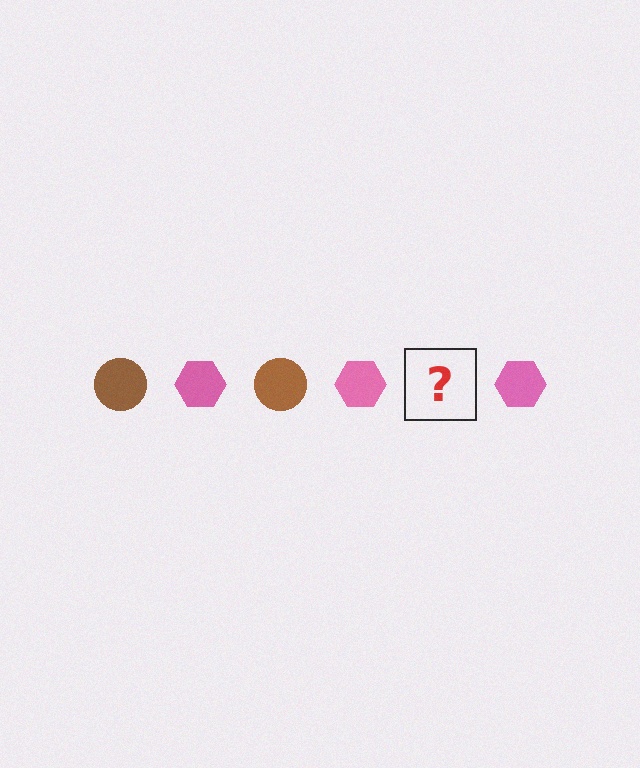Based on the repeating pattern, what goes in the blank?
The blank should be a brown circle.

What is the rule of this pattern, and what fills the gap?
The rule is that the pattern alternates between brown circle and pink hexagon. The gap should be filled with a brown circle.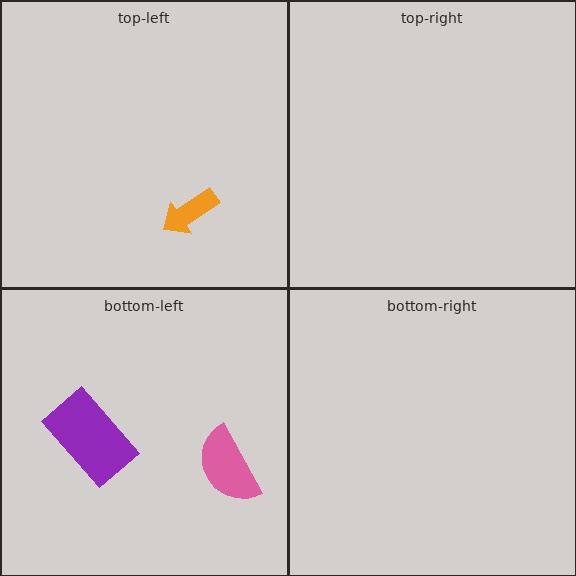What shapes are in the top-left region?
The orange arrow.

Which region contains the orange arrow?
The top-left region.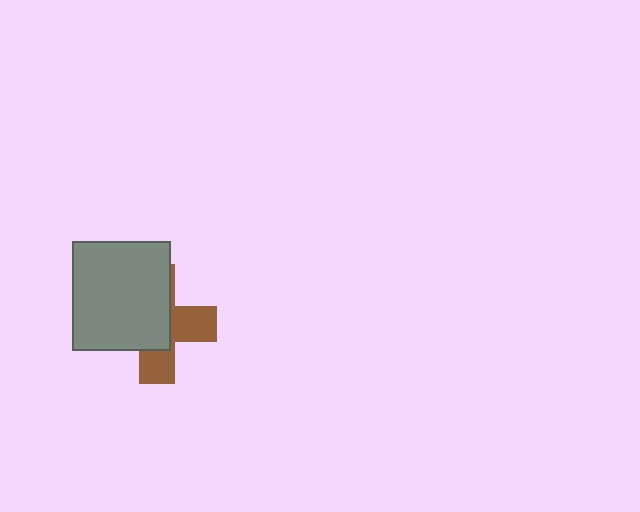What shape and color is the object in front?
The object in front is a gray rectangle.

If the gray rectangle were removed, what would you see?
You would see the complete brown cross.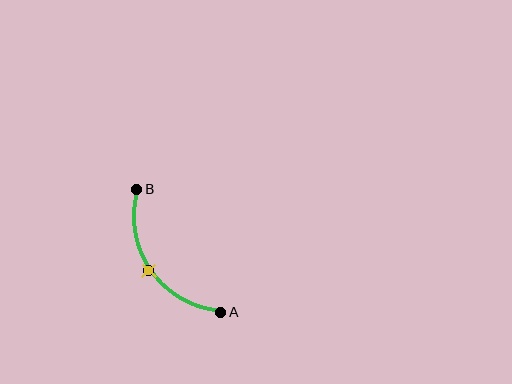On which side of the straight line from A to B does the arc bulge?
The arc bulges below and to the left of the straight line connecting A and B.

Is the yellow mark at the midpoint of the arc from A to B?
Yes. The yellow mark lies on the arc at equal arc-length from both A and B — it is the arc midpoint.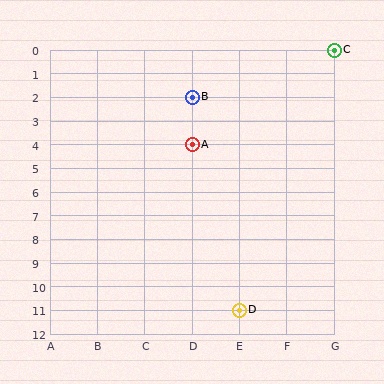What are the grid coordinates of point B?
Point B is at grid coordinates (D, 2).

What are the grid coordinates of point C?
Point C is at grid coordinates (G, 0).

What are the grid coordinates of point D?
Point D is at grid coordinates (E, 11).